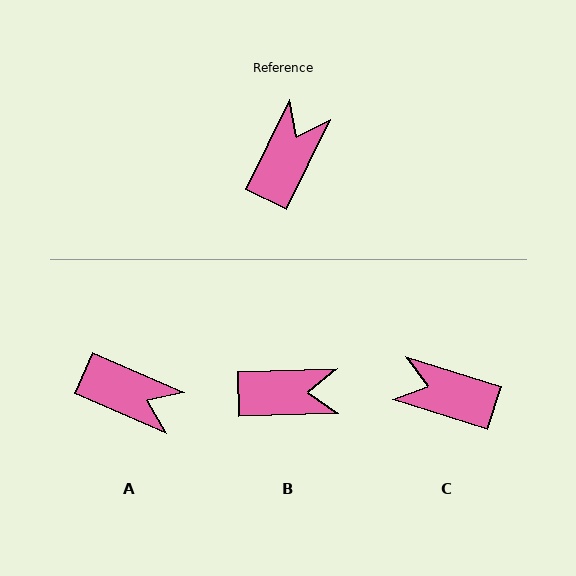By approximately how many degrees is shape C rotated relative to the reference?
Approximately 99 degrees counter-clockwise.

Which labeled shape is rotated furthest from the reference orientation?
C, about 99 degrees away.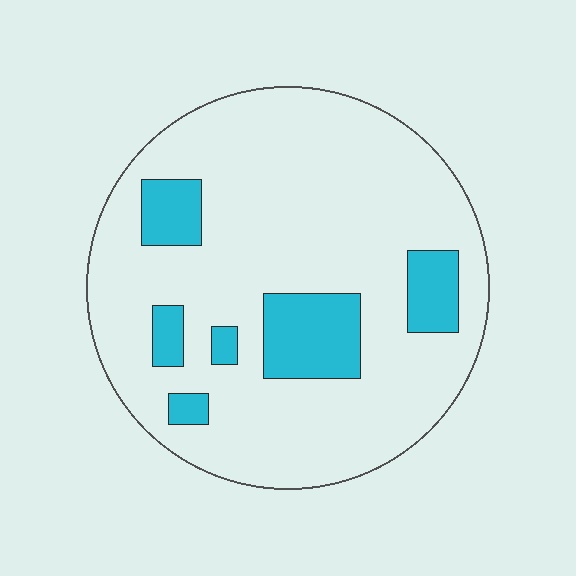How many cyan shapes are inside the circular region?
6.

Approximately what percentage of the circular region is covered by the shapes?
Approximately 15%.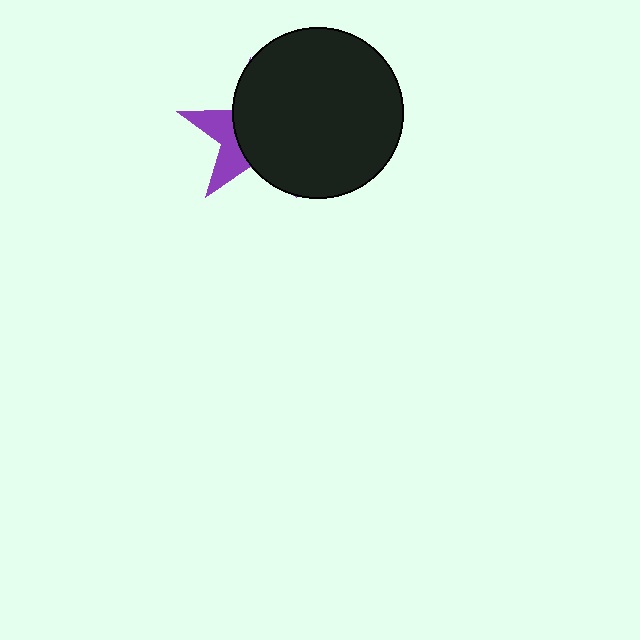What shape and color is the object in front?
The object in front is a black circle.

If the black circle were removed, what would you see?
You would see the complete purple star.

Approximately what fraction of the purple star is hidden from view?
Roughly 67% of the purple star is hidden behind the black circle.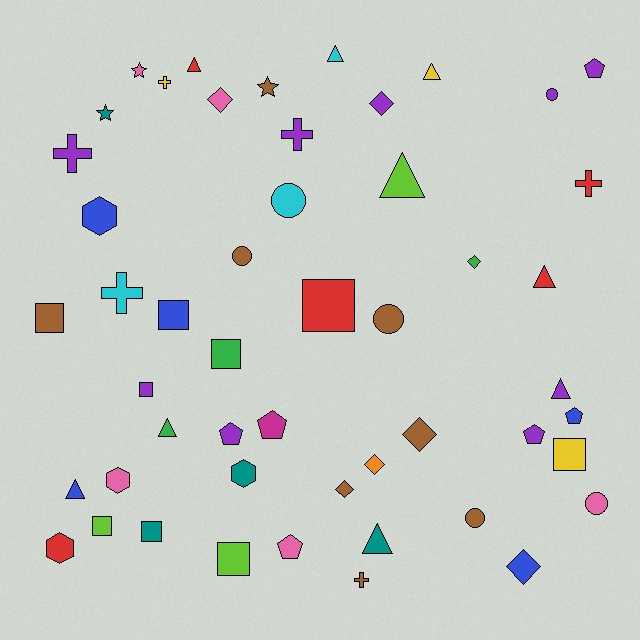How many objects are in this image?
There are 50 objects.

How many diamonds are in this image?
There are 7 diamonds.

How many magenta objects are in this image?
There is 1 magenta object.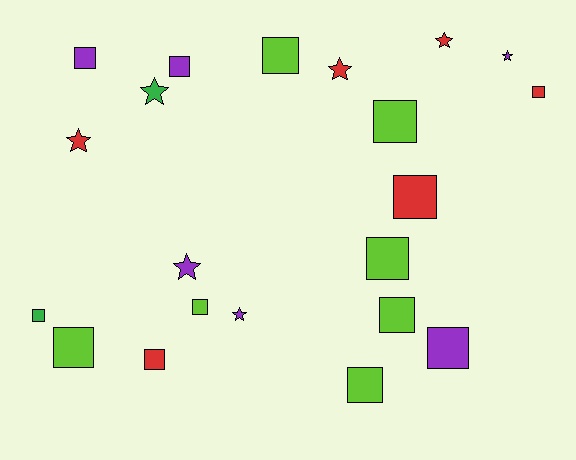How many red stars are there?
There are 3 red stars.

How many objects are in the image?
There are 21 objects.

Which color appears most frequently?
Lime, with 7 objects.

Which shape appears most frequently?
Square, with 14 objects.